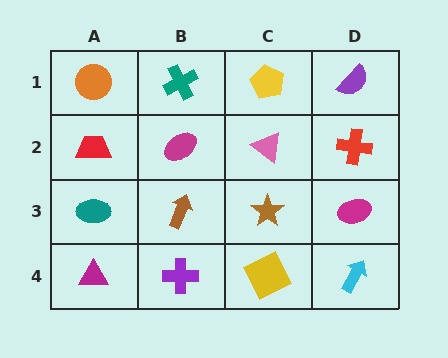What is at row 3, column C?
A brown star.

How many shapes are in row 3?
4 shapes.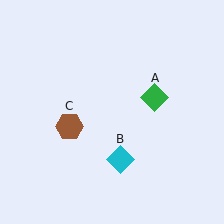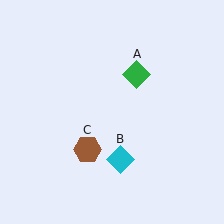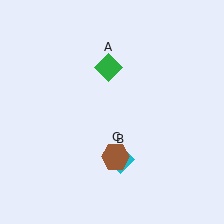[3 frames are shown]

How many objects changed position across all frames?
2 objects changed position: green diamond (object A), brown hexagon (object C).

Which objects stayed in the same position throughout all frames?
Cyan diamond (object B) remained stationary.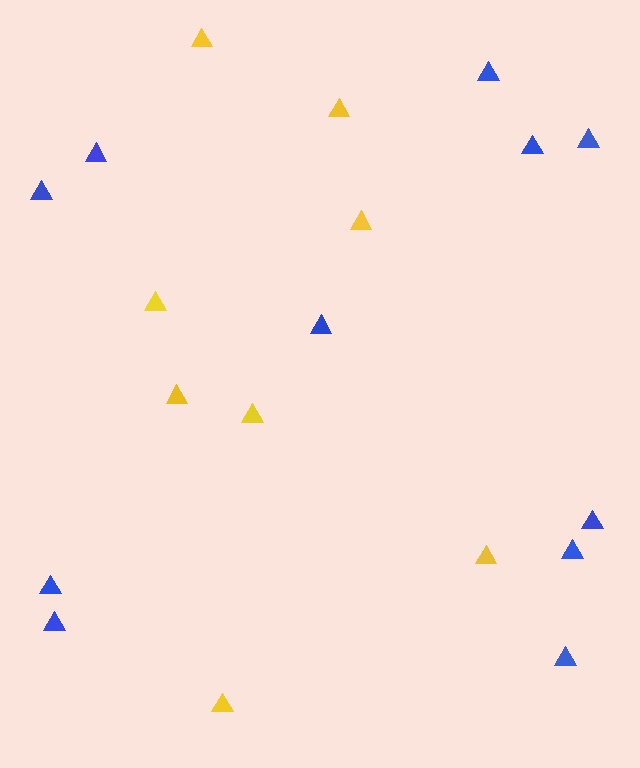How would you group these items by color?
There are 2 groups: one group of yellow triangles (8) and one group of blue triangles (11).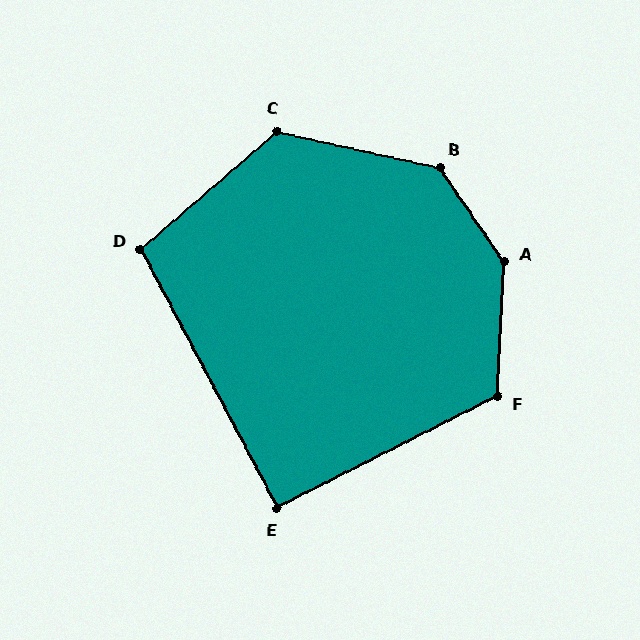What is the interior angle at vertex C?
Approximately 127 degrees (obtuse).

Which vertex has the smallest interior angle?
E, at approximately 91 degrees.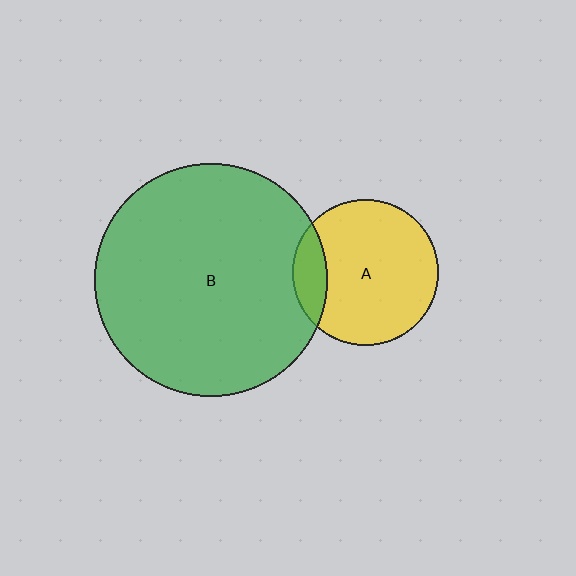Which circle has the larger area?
Circle B (green).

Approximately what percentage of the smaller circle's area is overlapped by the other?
Approximately 15%.